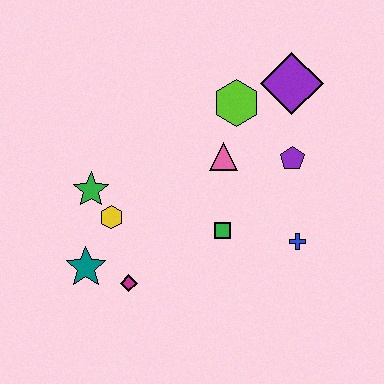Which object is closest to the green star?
The yellow hexagon is closest to the green star.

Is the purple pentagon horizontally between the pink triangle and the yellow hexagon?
No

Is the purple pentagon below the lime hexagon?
Yes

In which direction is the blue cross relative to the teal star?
The blue cross is to the right of the teal star.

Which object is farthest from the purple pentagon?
The teal star is farthest from the purple pentagon.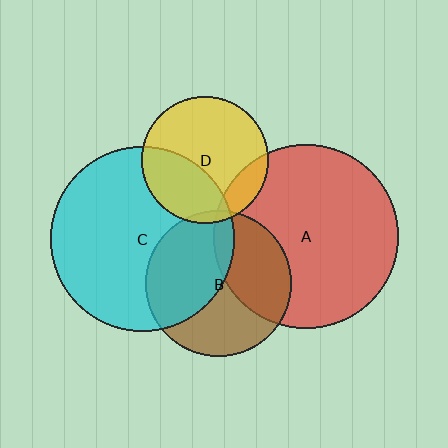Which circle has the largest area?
Circle C (cyan).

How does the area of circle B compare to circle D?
Approximately 1.3 times.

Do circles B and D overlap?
Yes.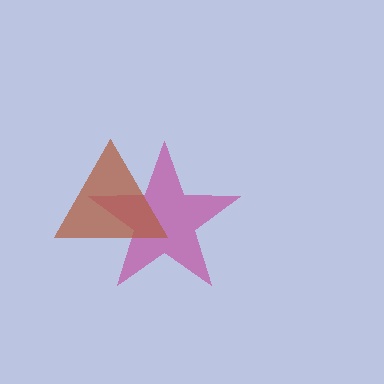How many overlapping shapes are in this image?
There are 2 overlapping shapes in the image.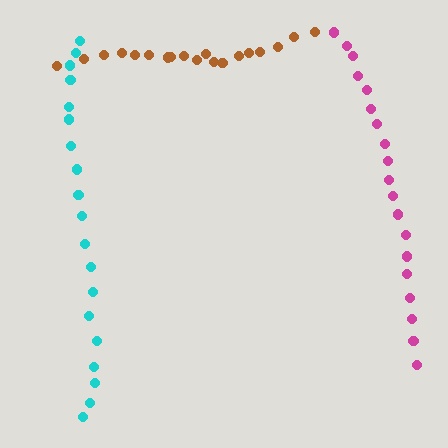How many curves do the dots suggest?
There are 3 distinct paths.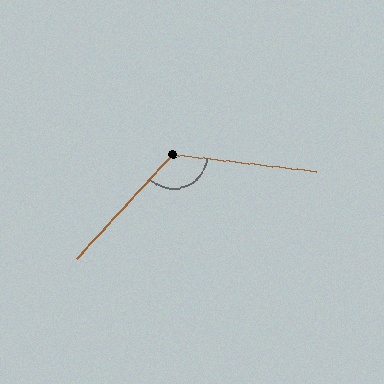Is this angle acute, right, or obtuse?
It is obtuse.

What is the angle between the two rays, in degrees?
Approximately 126 degrees.